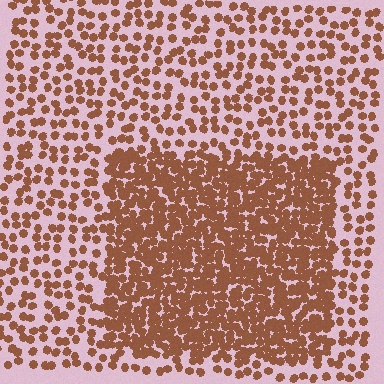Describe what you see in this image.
The image contains small brown elements arranged at two different densities. A rectangle-shaped region is visible where the elements are more densely packed than the surrounding area.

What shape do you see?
I see a rectangle.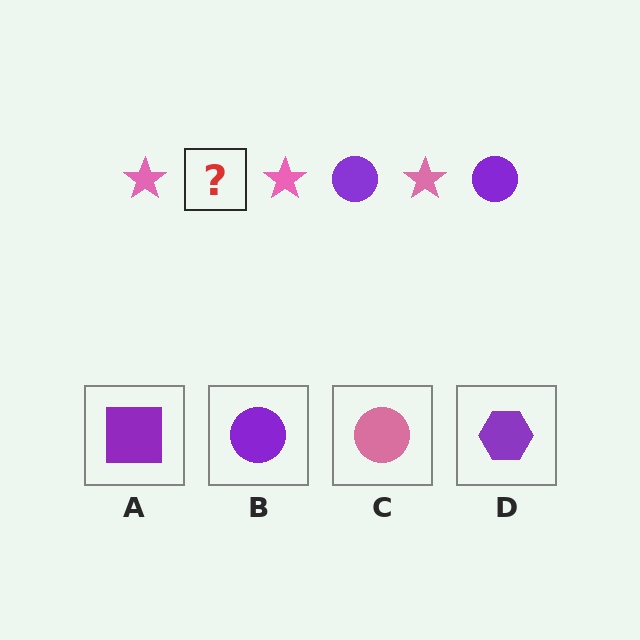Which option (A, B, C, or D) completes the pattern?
B.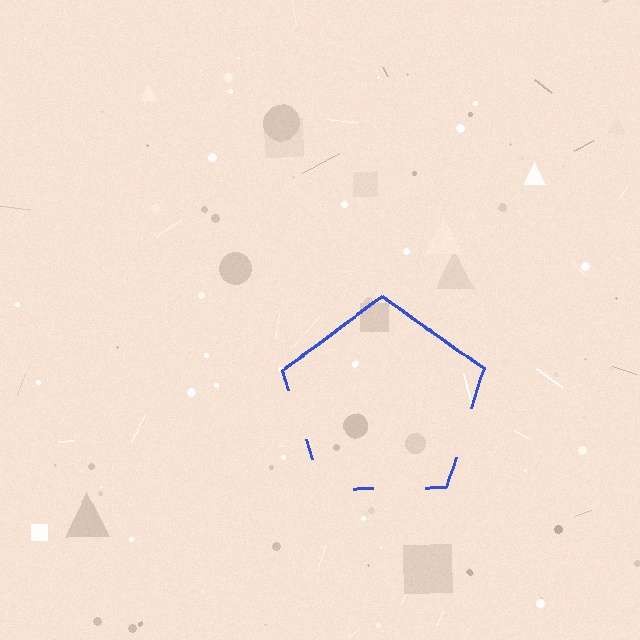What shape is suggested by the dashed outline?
The dashed outline suggests a pentagon.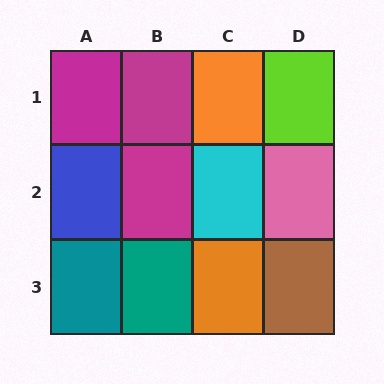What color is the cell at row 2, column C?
Cyan.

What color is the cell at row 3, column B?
Teal.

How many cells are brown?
1 cell is brown.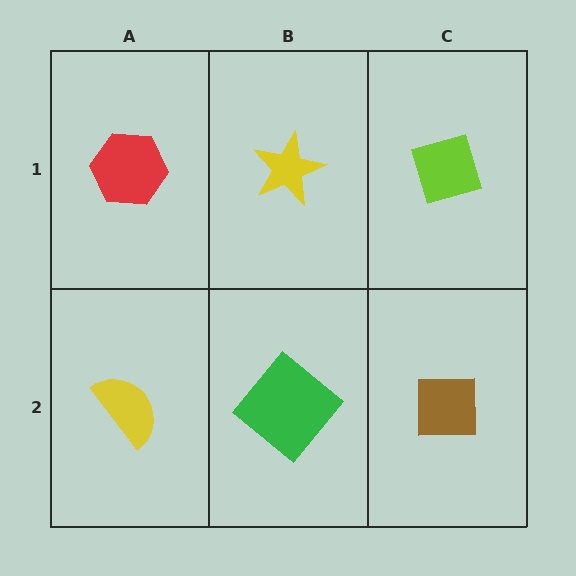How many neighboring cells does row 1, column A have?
2.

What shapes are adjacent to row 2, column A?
A red hexagon (row 1, column A), a green diamond (row 2, column B).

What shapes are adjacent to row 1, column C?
A brown square (row 2, column C), a yellow star (row 1, column B).